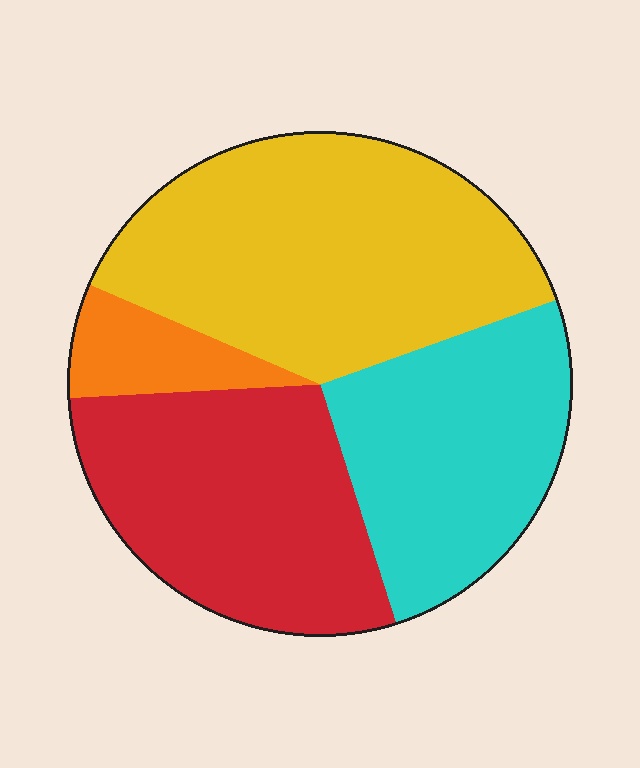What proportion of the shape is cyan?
Cyan takes up between a quarter and a half of the shape.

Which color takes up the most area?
Yellow, at roughly 40%.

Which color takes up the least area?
Orange, at roughly 5%.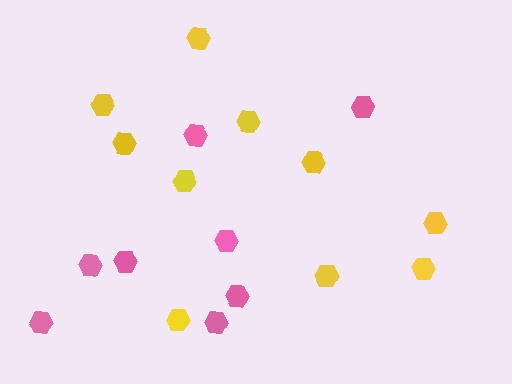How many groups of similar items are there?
There are 2 groups: one group of yellow hexagons (10) and one group of pink hexagons (8).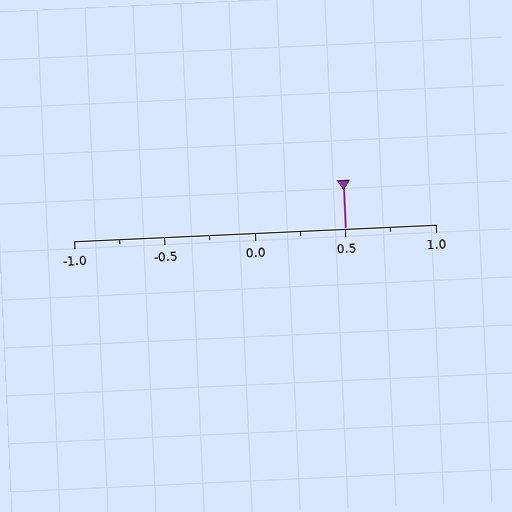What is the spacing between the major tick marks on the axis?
The major ticks are spaced 0.5 apart.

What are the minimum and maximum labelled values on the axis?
The axis runs from -1.0 to 1.0.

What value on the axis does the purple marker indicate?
The marker indicates approximately 0.5.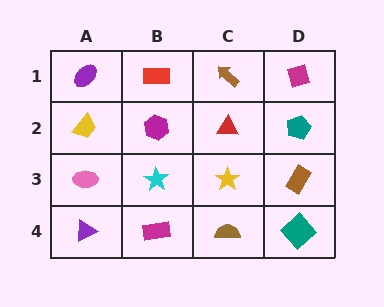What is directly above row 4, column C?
A yellow star.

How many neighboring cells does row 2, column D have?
3.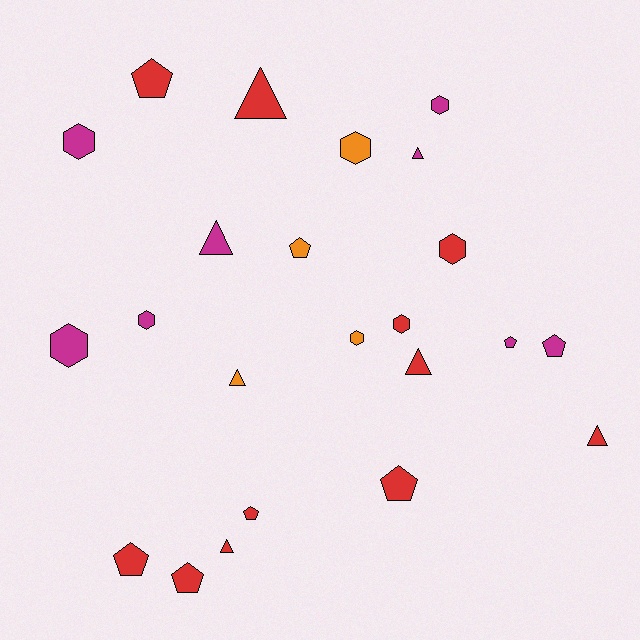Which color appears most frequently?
Red, with 11 objects.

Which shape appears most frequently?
Pentagon, with 8 objects.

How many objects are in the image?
There are 23 objects.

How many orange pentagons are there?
There is 1 orange pentagon.